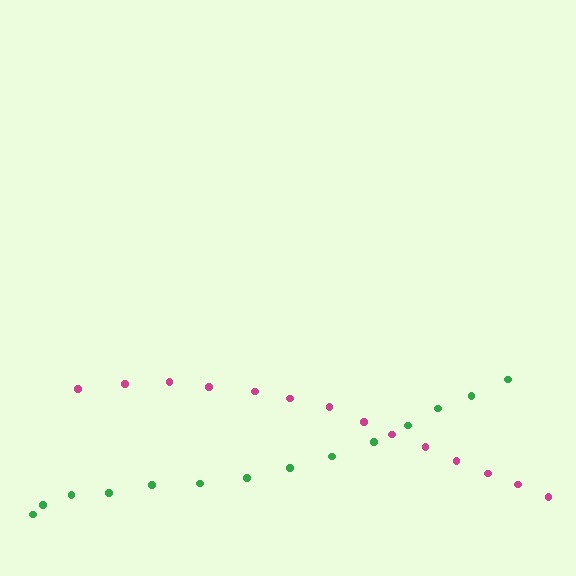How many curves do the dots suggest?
There are 2 distinct paths.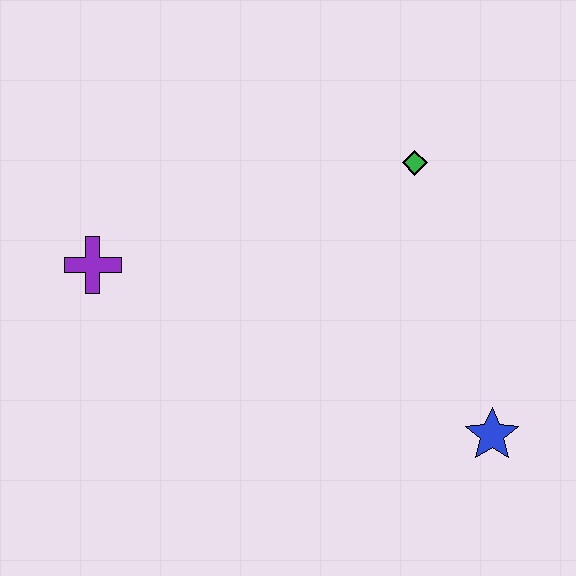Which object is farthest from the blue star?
The purple cross is farthest from the blue star.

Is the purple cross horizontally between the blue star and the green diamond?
No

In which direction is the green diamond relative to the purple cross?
The green diamond is to the right of the purple cross.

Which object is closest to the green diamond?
The blue star is closest to the green diamond.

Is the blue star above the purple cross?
No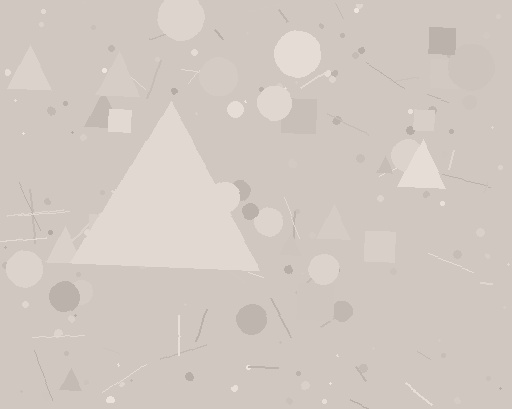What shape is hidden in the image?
A triangle is hidden in the image.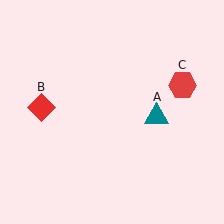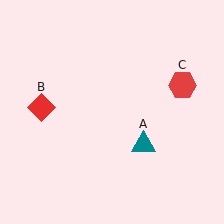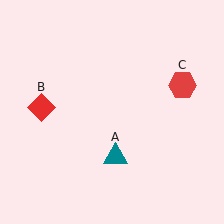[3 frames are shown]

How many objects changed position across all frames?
1 object changed position: teal triangle (object A).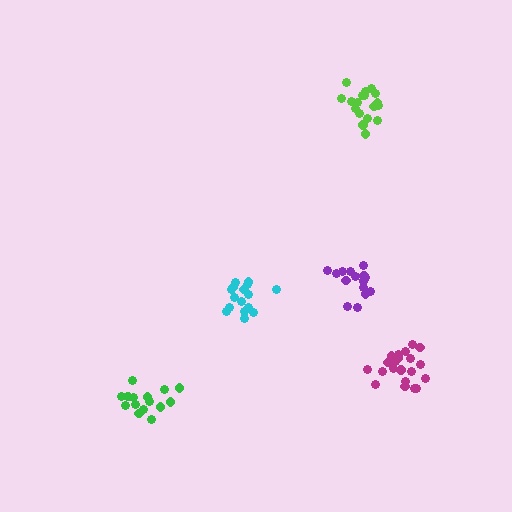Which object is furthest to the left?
The green cluster is leftmost.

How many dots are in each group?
Group 1: 16 dots, Group 2: 21 dots, Group 3: 16 dots, Group 4: 15 dots, Group 5: 18 dots (86 total).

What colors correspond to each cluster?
The clusters are colored: cyan, magenta, purple, green, lime.